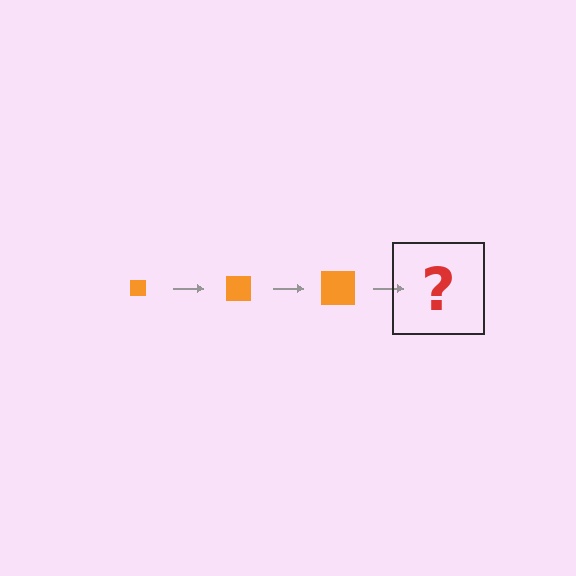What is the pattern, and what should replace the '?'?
The pattern is that the square gets progressively larger each step. The '?' should be an orange square, larger than the previous one.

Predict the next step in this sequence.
The next step is an orange square, larger than the previous one.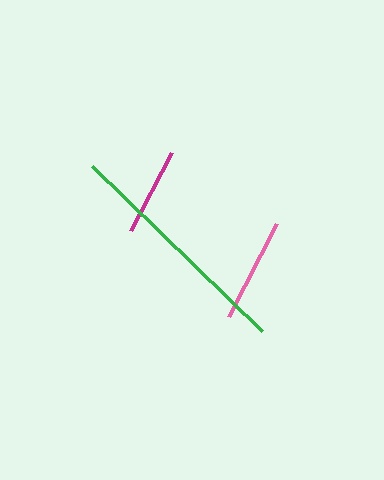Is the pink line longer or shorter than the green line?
The green line is longer than the pink line.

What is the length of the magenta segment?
The magenta segment is approximately 89 pixels long.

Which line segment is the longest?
The green line is the longest at approximately 237 pixels.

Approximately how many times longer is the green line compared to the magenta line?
The green line is approximately 2.7 times the length of the magenta line.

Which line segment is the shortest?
The magenta line is the shortest at approximately 89 pixels.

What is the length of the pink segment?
The pink segment is approximately 105 pixels long.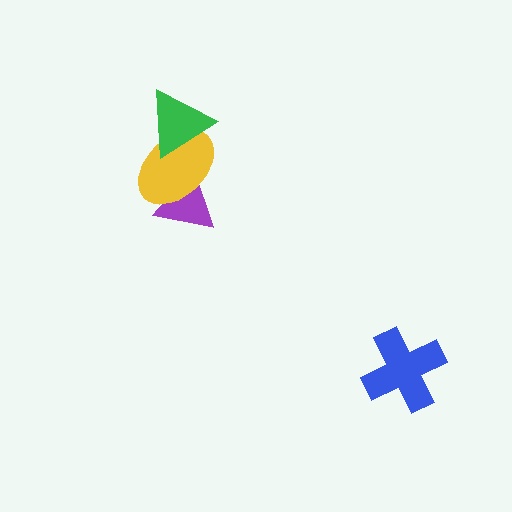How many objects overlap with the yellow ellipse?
2 objects overlap with the yellow ellipse.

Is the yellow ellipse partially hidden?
Yes, it is partially covered by another shape.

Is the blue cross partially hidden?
No, no other shape covers it.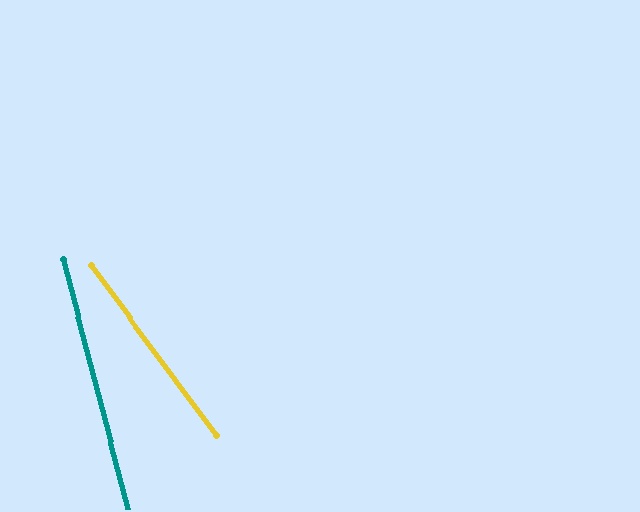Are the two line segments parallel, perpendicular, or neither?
Neither parallel nor perpendicular — they differ by about 22°.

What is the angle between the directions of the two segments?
Approximately 22 degrees.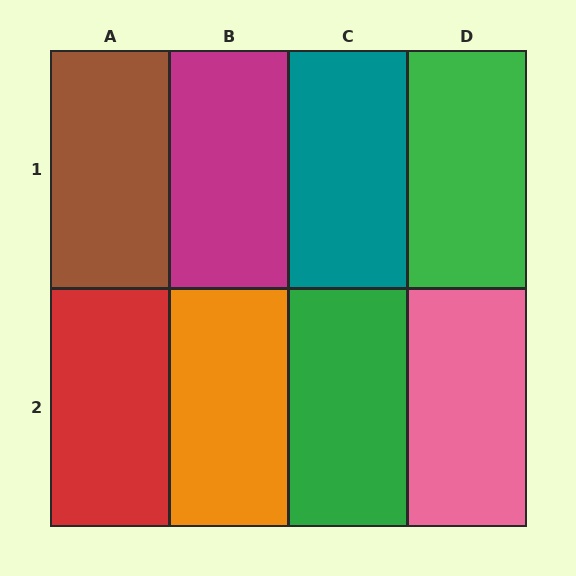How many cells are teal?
1 cell is teal.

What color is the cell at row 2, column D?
Pink.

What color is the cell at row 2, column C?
Green.